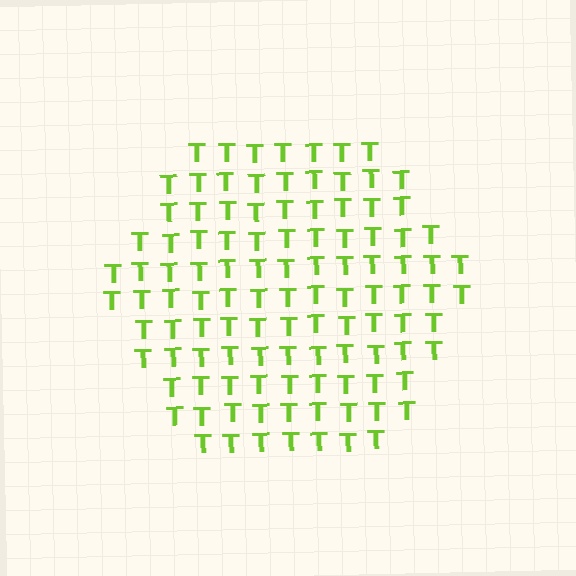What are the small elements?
The small elements are letter T's.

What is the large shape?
The large shape is a hexagon.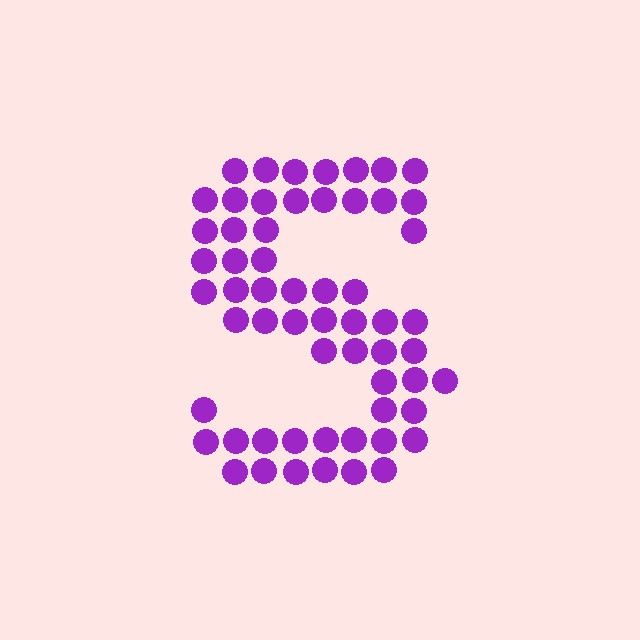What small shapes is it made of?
It is made of small circles.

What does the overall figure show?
The overall figure shows the letter S.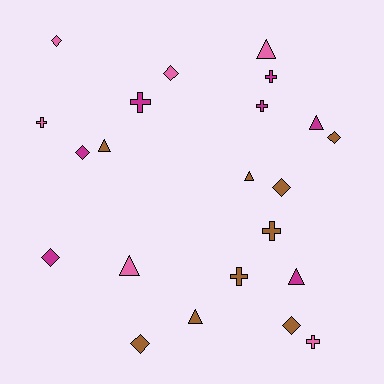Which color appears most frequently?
Brown, with 9 objects.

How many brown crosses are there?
There are 2 brown crosses.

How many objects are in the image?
There are 22 objects.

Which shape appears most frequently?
Diamond, with 8 objects.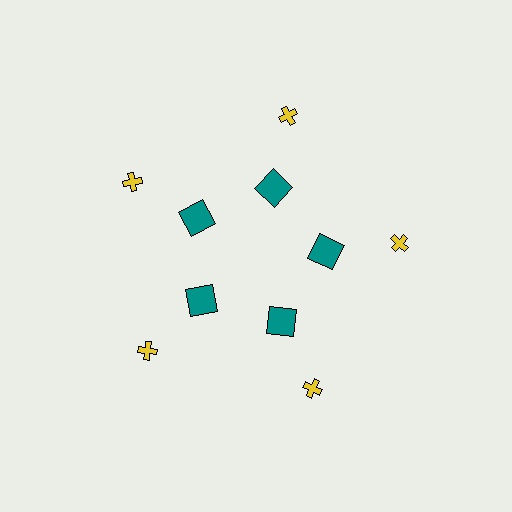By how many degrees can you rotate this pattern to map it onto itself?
The pattern maps onto itself every 72 degrees of rotation.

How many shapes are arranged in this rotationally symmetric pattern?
There are 10 shapes, arranged in 5 groups of 2.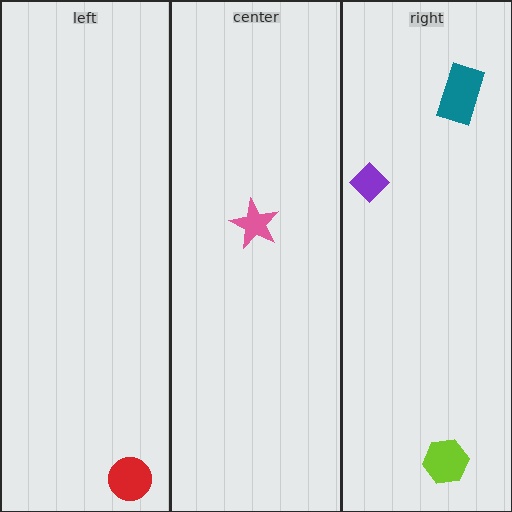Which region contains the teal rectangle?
The right region.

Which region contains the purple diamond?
The right region.